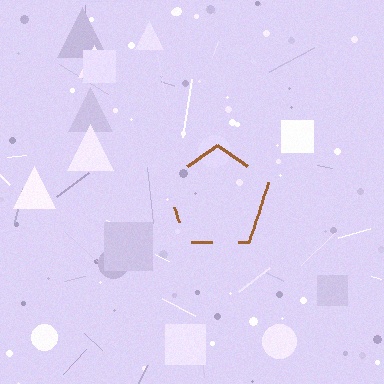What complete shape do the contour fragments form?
The contour fragments form a pentagon.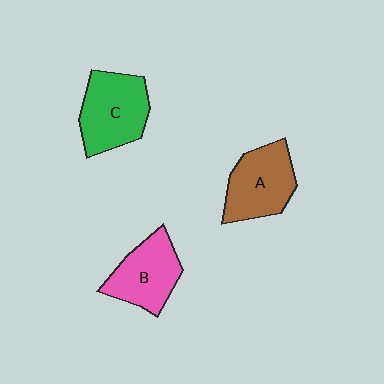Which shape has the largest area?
Shape C (green).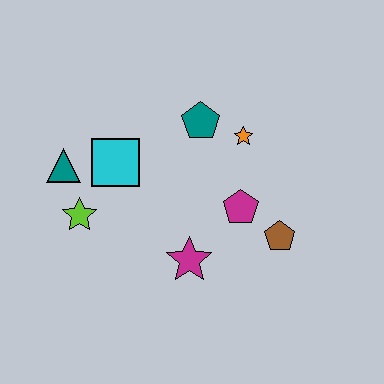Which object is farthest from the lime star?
The brown pentagon is farthest from the lime star.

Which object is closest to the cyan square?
The teal triangle is closest to the cyan square.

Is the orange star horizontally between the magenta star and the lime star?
No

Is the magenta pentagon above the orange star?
No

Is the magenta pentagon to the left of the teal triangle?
No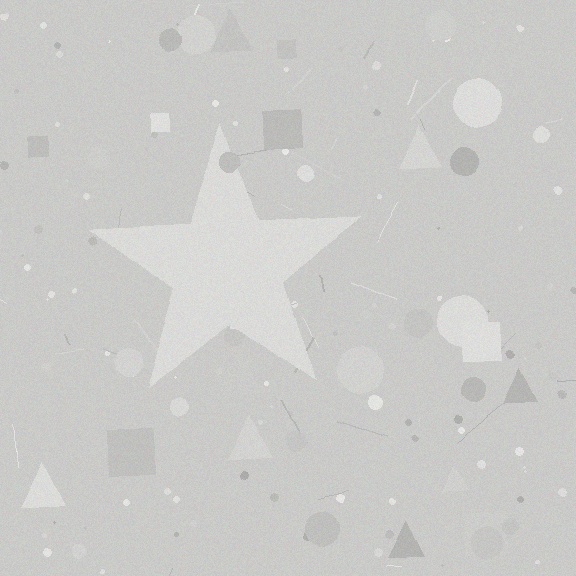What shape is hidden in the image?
A star is hidden in the image.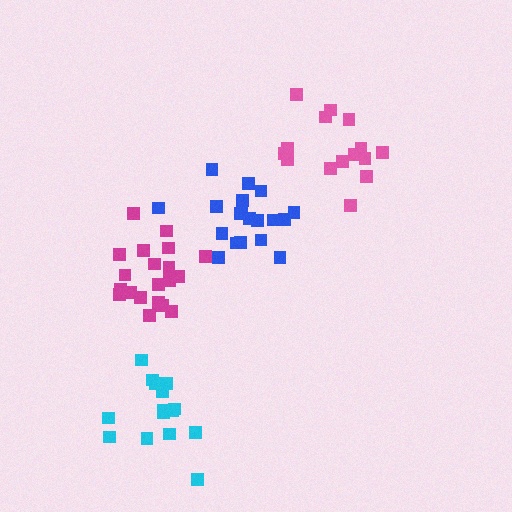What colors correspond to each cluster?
The clusters are colored: cyan, blue, magenta, pink.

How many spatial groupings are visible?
There are 4 spatial groupings.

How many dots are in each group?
Group 1: 15 dots, Group 2: 19 dots, Group 3: 20 dots, Group 4: 15 dots (69 total).